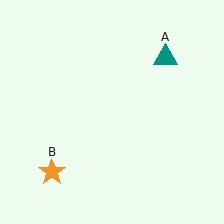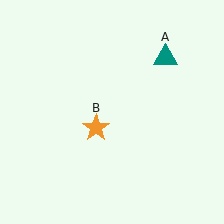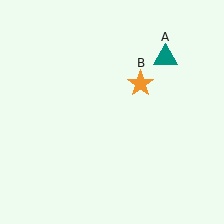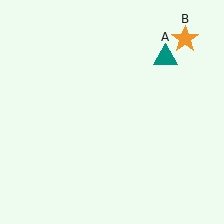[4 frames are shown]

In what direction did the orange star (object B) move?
The orange star (object B) moved up and to the right.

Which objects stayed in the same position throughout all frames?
Teal triangle (object A) remained stationary.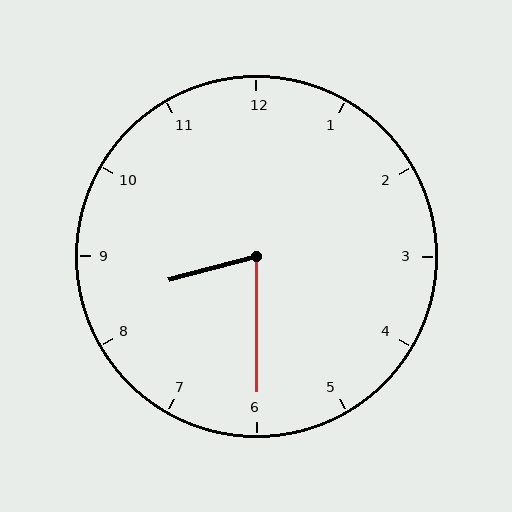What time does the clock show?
8:30.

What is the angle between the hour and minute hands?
Approximately 75 degrees.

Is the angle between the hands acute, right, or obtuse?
It is acute.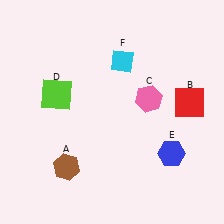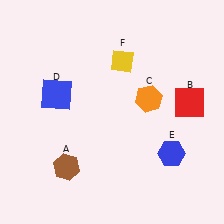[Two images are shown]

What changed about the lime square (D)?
In Image 1, D is lime. In Image 2, it changed to blue.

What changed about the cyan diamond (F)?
In Image 1, F is cyan. In Image 2, it changed to yellow.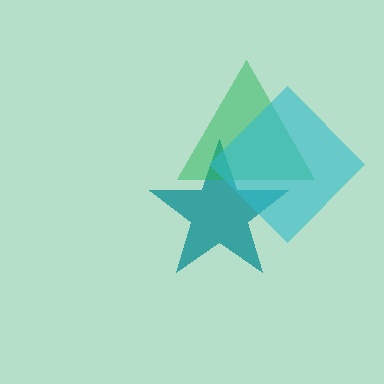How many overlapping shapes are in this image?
There are 3 overlapping shapes in the image.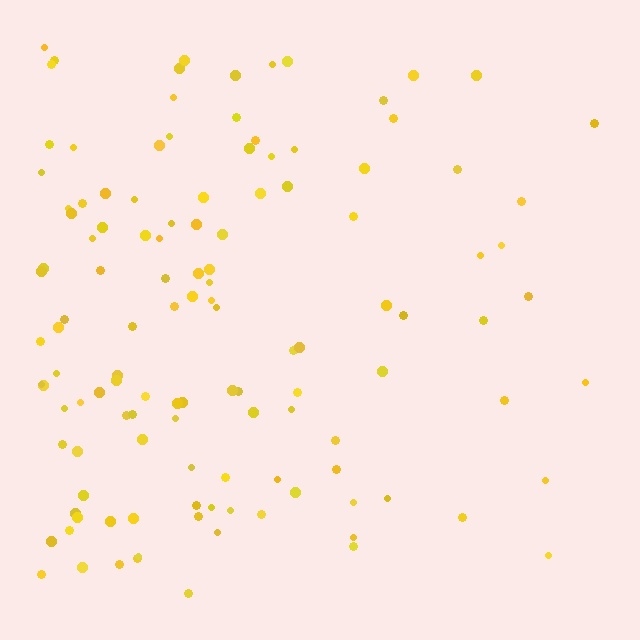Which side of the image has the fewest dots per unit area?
The right.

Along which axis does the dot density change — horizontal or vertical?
Horizontal.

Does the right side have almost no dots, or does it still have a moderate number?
Still a moderate number, just noticeably fewer than the left.